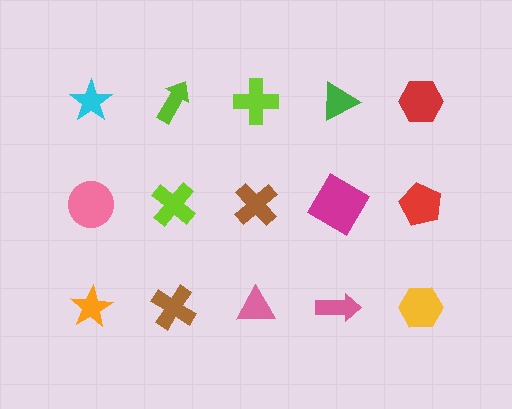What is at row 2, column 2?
A lime cross.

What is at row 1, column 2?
A lime arrow.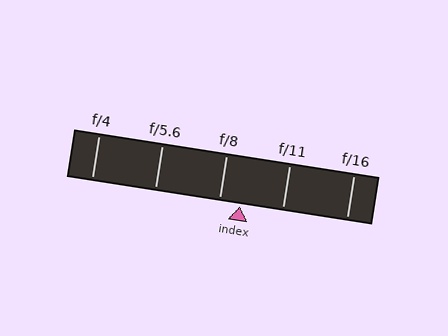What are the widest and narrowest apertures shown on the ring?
The widest aperture shown is f/4 and the narrowest is f/16.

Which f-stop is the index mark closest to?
The index mark is closest to f/8.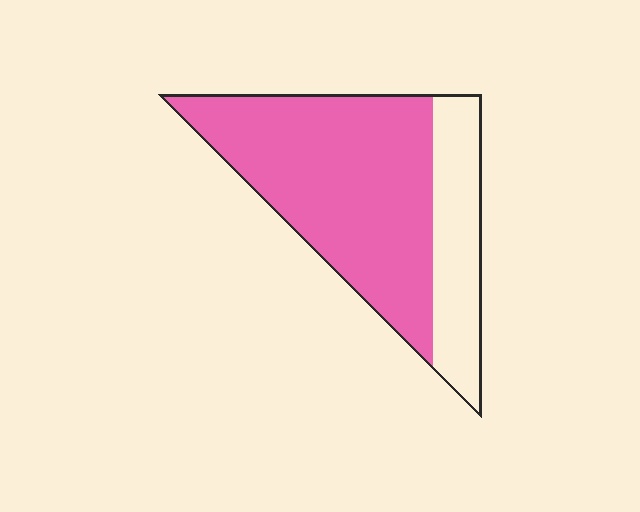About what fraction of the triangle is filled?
About three quarters (3/4).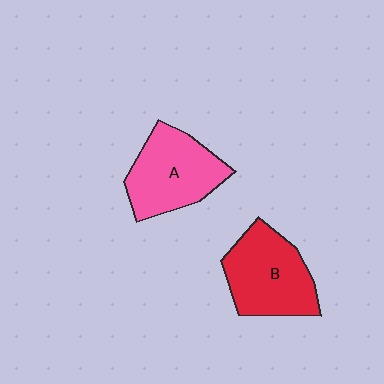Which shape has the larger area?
Shape B (red).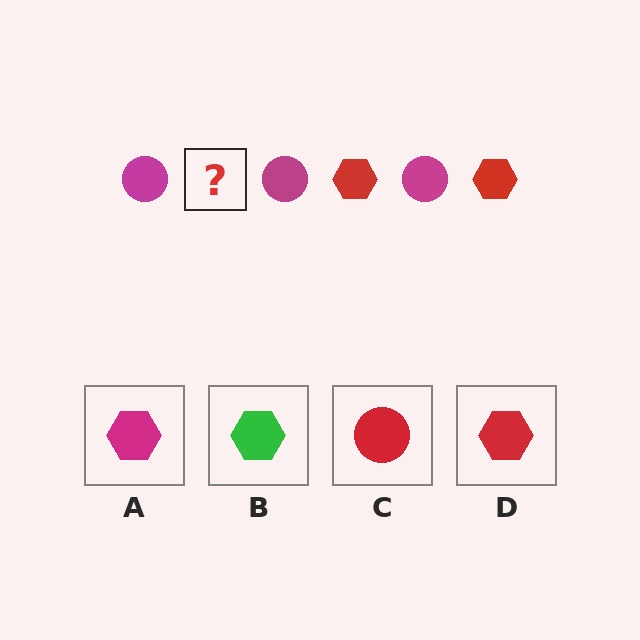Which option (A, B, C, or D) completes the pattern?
D.